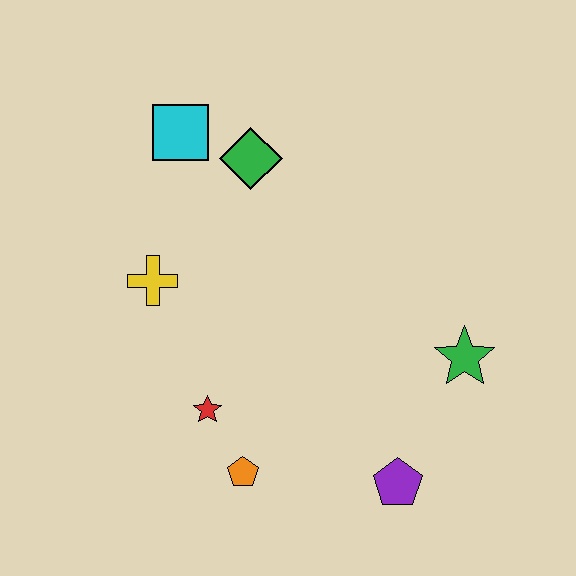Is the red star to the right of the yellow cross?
Yes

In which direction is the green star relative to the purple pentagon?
The green star is above the purple pentagon.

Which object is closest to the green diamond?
The cyan square is closest to the green diamond.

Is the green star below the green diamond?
Yes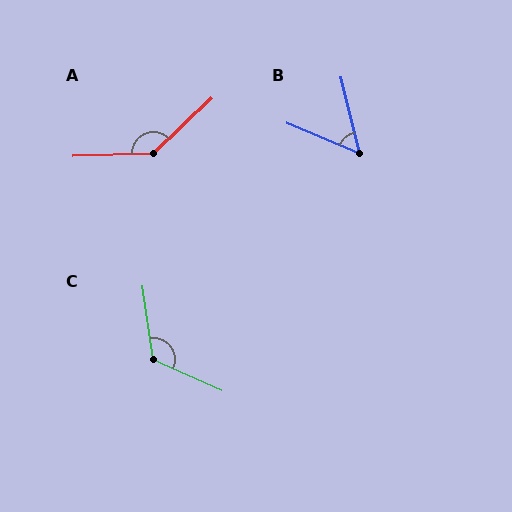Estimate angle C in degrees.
Approximately 122 degrees.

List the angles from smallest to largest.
B (54°), C (122°), A (138°).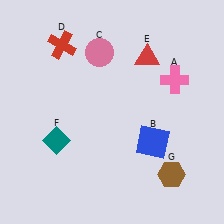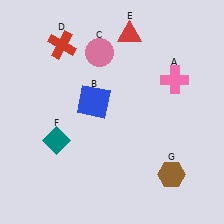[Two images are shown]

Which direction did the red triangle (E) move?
The red triangle (E) moved up.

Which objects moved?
The objects that moved are: the blue square (B), the red triangle (E).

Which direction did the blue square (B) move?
The blue square (B) moved left.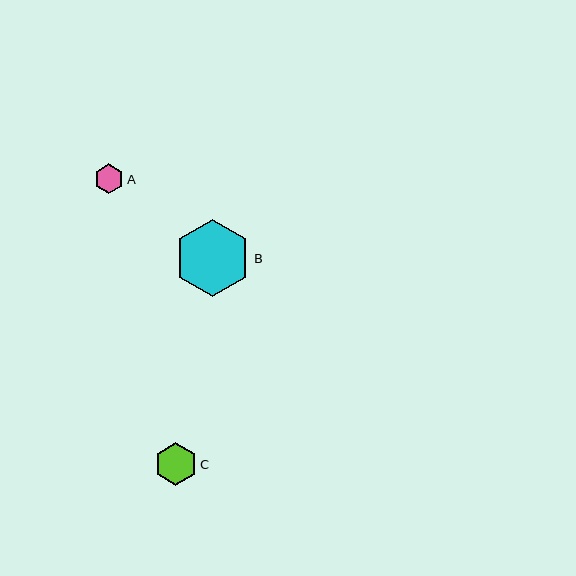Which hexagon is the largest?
Hexagon B is the largest with a size of approximately 76 pixels.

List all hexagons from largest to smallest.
From largest to smallest: B, C, A.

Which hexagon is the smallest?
Hexagon A is the smallest with a size of approximately 30 pixels.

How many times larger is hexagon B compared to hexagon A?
Hexagon B is approximately 2.6 times the size of hexagon A.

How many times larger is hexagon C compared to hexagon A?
Hexagon C is approximately 1.4 times the size of hexagon A.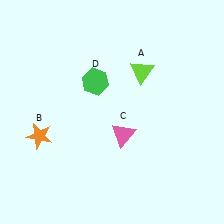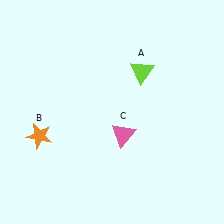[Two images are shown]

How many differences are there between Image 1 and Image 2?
There is 1 difference between the two images.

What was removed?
The green hexagon (D) was removed in Image 2.